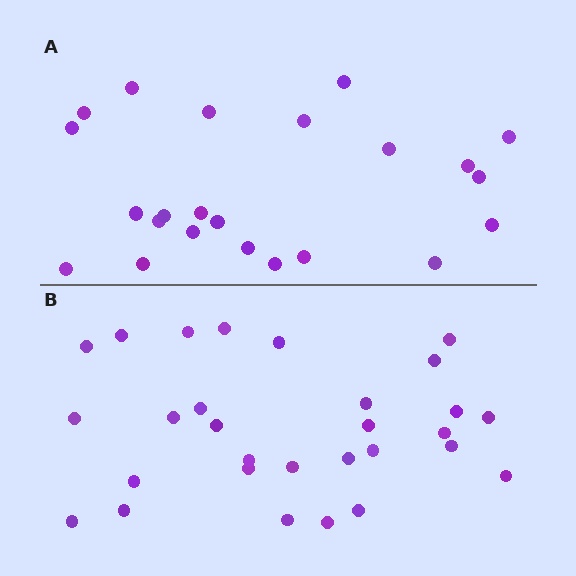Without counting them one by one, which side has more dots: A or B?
Region B (the bottom region) has more dots.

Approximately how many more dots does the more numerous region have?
Region B has about 6 more dots than region A.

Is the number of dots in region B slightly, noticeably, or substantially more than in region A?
Region B has noticeably more, but not dramatically so. The ratio is roughly 1.3 to 1.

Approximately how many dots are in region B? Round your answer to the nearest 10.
About 30 dots. (The exact count is 29, which rounds to 30.)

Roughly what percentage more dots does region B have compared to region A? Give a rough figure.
About 25% more.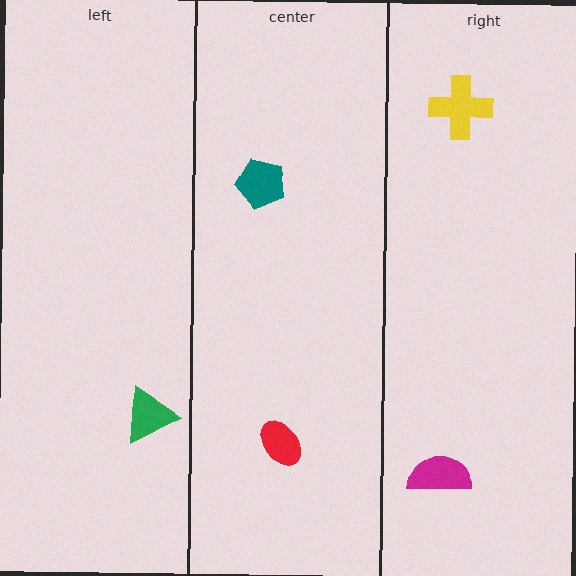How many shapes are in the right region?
2.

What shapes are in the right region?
The yellow cross, the magenta semicircle.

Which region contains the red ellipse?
The center region.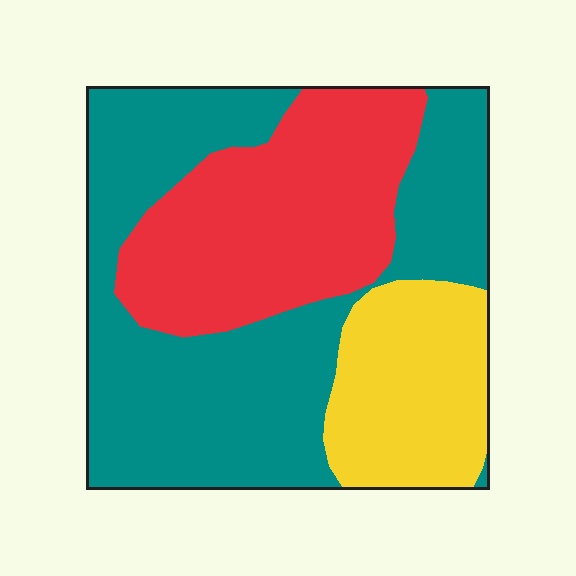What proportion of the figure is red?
Red covers 31% of the figure.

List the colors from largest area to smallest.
From largest to smallest: teal, red, yellow.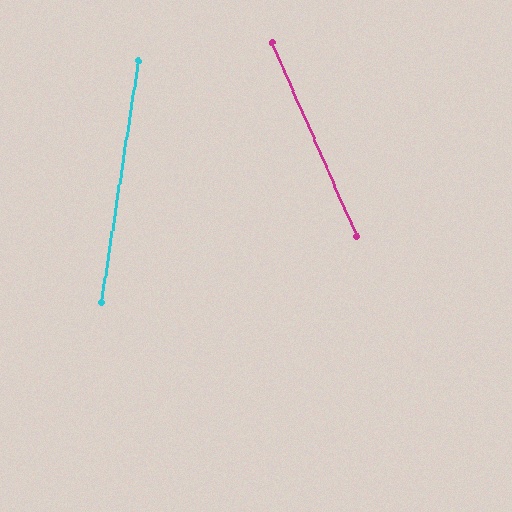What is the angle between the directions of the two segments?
Approximately 33 degrees.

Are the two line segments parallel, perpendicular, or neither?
Neither parallel nor perpendicular — they differ by about 33°.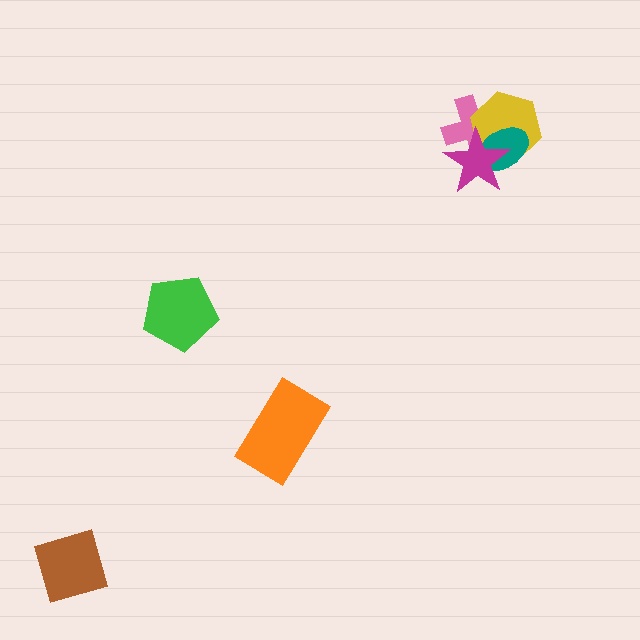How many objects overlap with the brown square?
0 objects overlap with the brown square.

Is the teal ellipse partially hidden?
Yes, it is partially covered by another shape.